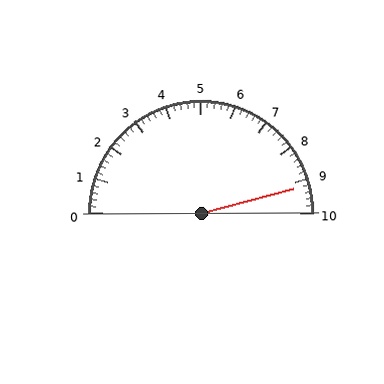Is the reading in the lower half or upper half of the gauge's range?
The reading is in the upper half of the range (0 to 10).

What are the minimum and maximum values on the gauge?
The gauge ranges from 0 to 10.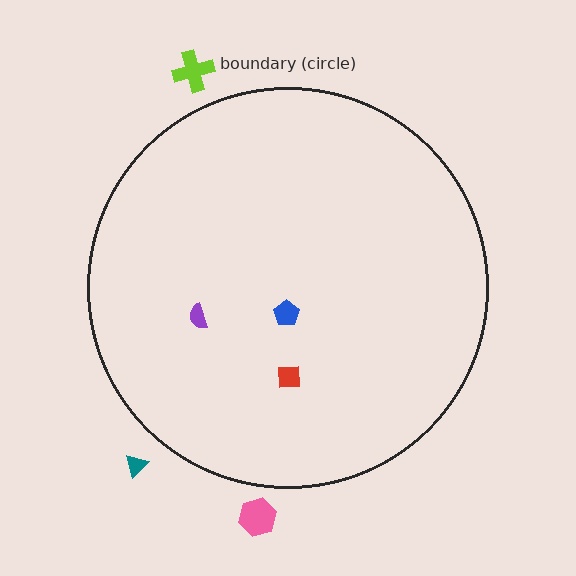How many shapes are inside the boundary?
3 inside, 3 outside.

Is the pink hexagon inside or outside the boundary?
Outside.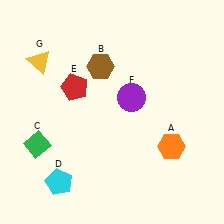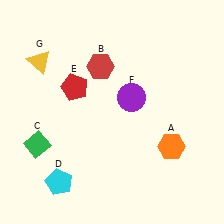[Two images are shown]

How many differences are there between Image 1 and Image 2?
There is 1 difference between the two images.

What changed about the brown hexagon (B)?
In Image 1, B is brown. In Image 2, it changed to red.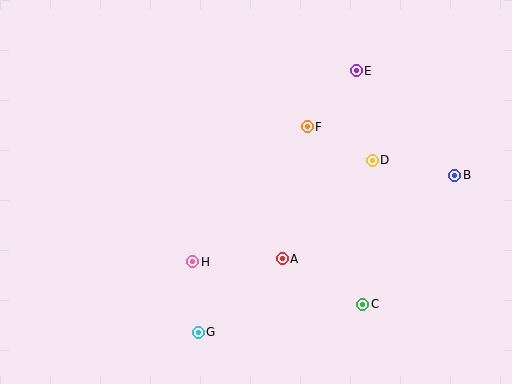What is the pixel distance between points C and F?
The distance between C and F is 186 pixels.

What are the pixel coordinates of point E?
Point E is at (356, 71).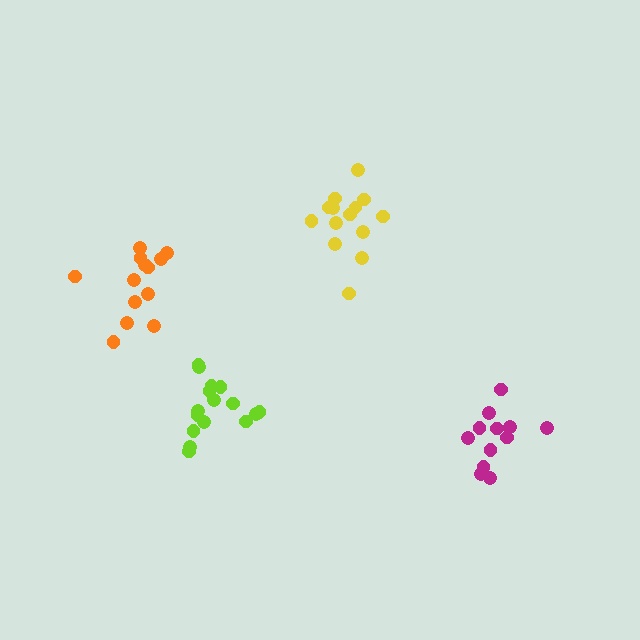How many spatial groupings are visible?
There are 4 spatial groupings.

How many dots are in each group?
Group 1: 16 dots, Group 2: 12 dots, Group 3: 14 dots, Group 4: 13 dots (55 total).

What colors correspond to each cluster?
The clusters are colored: lime, magenta, yellow, orange.